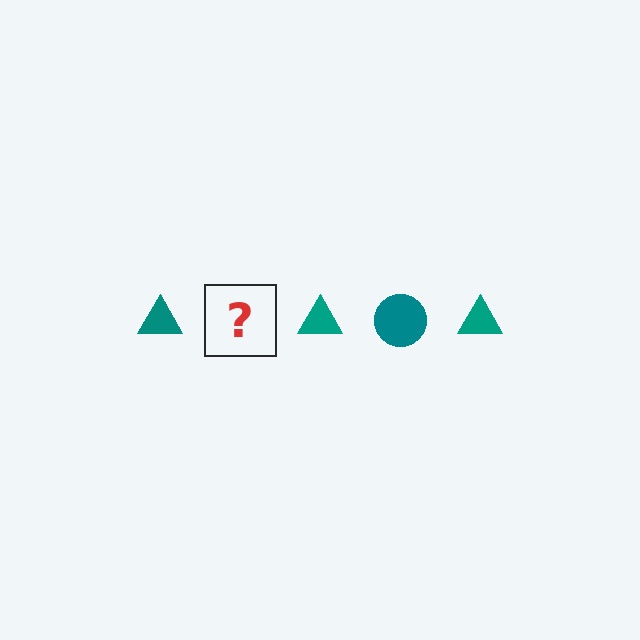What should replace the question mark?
The question mark should be replaced with a teal circle.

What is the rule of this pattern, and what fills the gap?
The rule is that the pattern cycles through triangle, circle shapes in teal. The gap should be filled with a teal circle.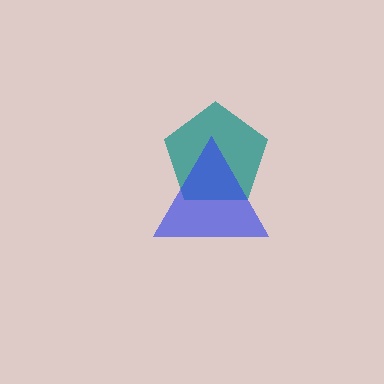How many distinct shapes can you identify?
There are 2 distinct shapes: a teal pentagon, a blue triangle.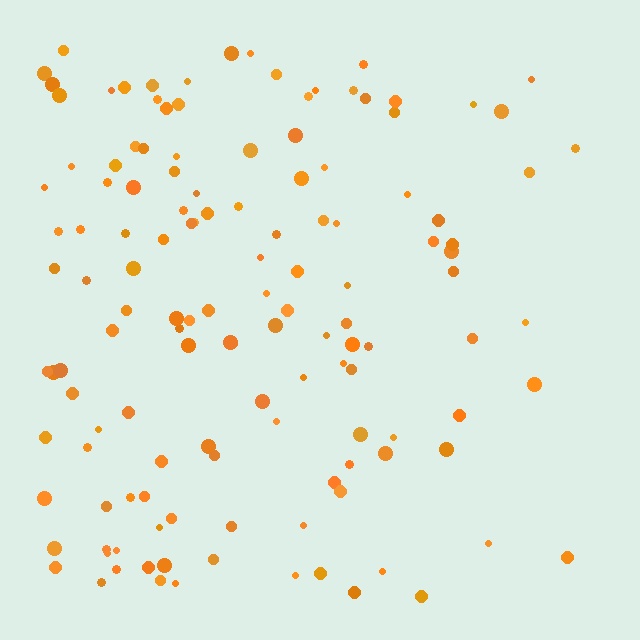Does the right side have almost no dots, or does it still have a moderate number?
Still a moderate number, just noticeably fewer than the left.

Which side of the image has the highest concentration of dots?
The left.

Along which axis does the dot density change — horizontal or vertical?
Horizontal.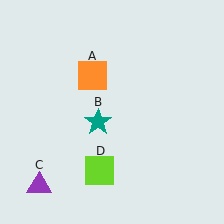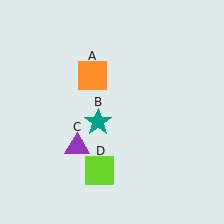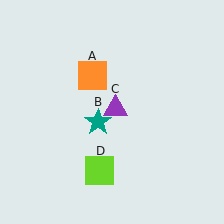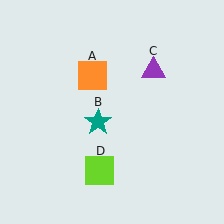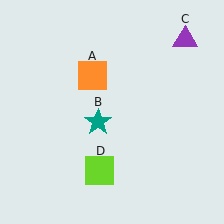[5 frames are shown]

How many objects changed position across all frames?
1 object changed position: purple triangle (object C).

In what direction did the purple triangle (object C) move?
The purple triangle (object C) moved up and to the right.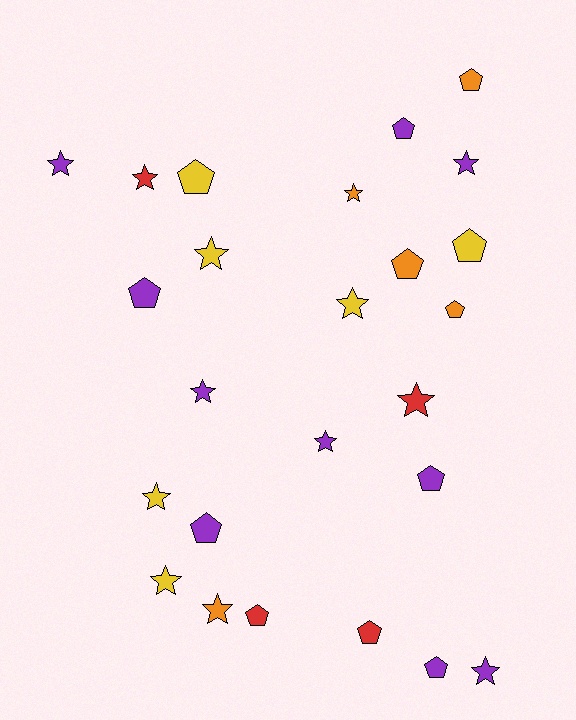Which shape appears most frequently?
Star, with 13 objects.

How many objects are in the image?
There are 25 objects.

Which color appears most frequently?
Purple, with 10 objects.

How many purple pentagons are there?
There are 5 purple pentagons.